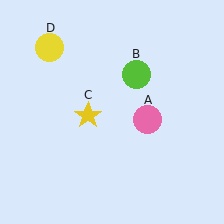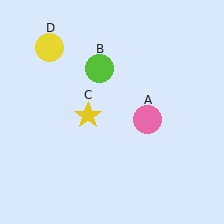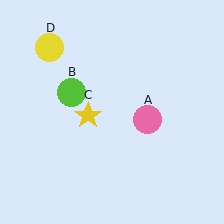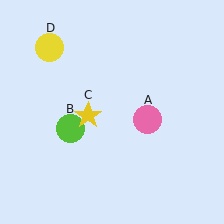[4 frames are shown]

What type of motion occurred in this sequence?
The lime circle (object B) rotated counterclockwise around the center of the scene.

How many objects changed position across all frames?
1 object changed position: lime circle (object B).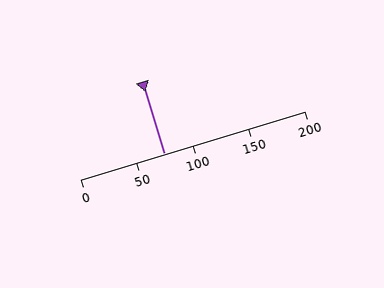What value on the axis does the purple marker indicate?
The marker indicates approximately 75.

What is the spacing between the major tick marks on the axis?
The major ticks are spaced 50 apart.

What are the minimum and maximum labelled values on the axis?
The axis runs from 0 to 200.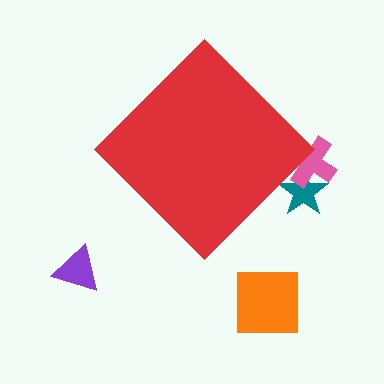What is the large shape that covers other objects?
A red diamond.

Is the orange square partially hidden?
No, the orange square is fully visible.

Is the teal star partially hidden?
Yes, the teal star is partially hidden behind the red diamond.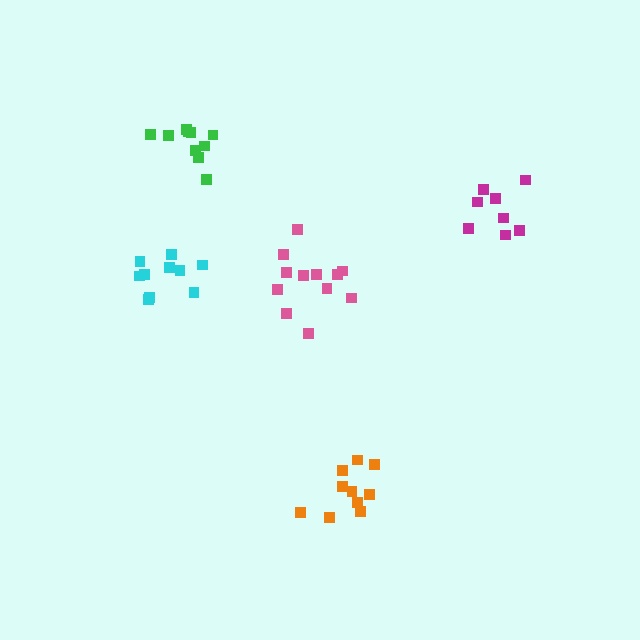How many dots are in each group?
Group 1: 10 dots, Group 2: 10 dots, Group 3: 10 dots, Group 4: 8 dots, Group 5: 12 dots (50 total).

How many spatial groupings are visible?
There are 5 spatial groupings.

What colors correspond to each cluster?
The clusters are colored: cyan, orange, green, magenta, pink.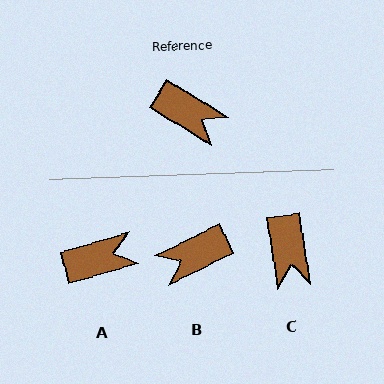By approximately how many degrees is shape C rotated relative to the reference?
Approximately 50 degrees clockwise.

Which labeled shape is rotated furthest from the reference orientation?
B, about 124 degrees away.